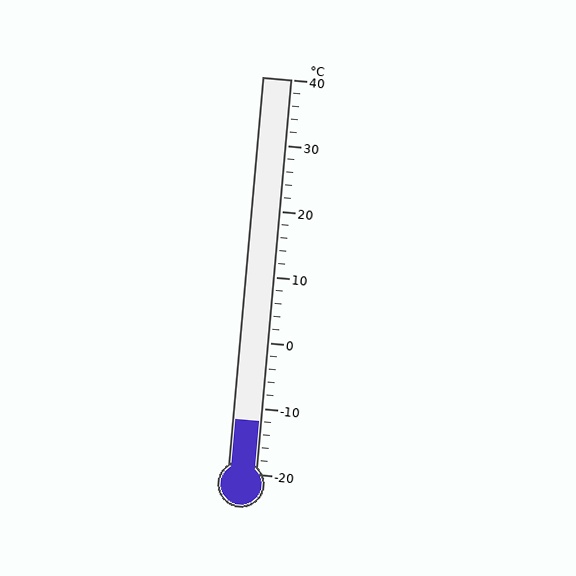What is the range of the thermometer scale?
The thermometer scale ranges from -20°C to 40°C.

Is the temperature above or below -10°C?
The temperature is below -10°C.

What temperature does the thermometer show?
The thermometer shows approximately -12°C.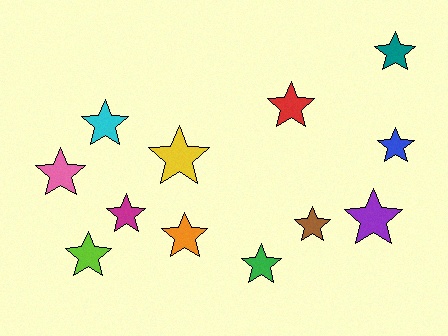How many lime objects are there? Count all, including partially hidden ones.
There is 1 lime object.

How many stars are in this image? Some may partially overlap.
There are 12 stars.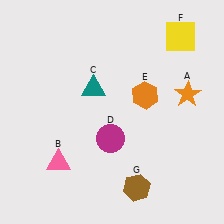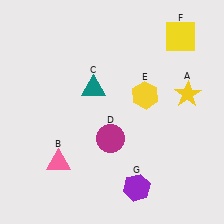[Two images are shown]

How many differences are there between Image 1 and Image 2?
There are 3 differences between the two images.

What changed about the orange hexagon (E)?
In Image 1, E is orange. In Image 2, it changed to yellow.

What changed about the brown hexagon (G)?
In Image 1, G is brown. In Image 2, it changed to purple.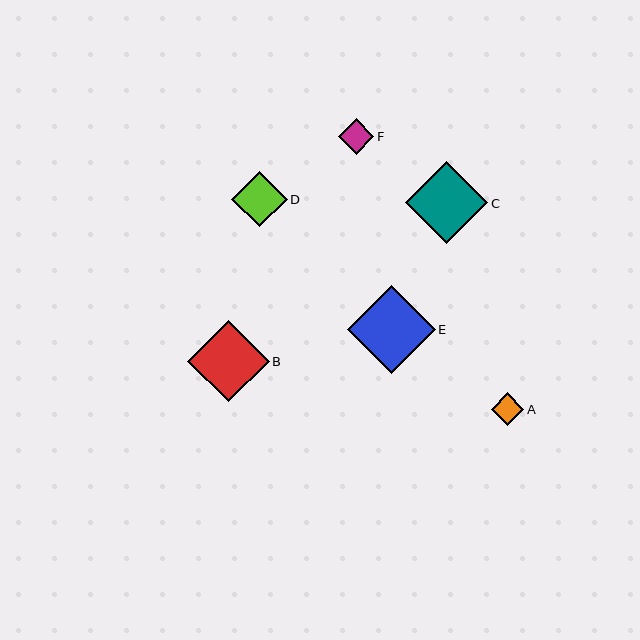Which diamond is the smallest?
Diamond A is the smallest with a size of approximately 33 pixels.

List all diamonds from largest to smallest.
From largest to smallest: E, C, B, D, F, A.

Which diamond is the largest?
Diamond E is the largest with a size of approximately 88 pixels.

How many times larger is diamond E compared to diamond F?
Diamond E is approximately 2.5 times the size of diamond F.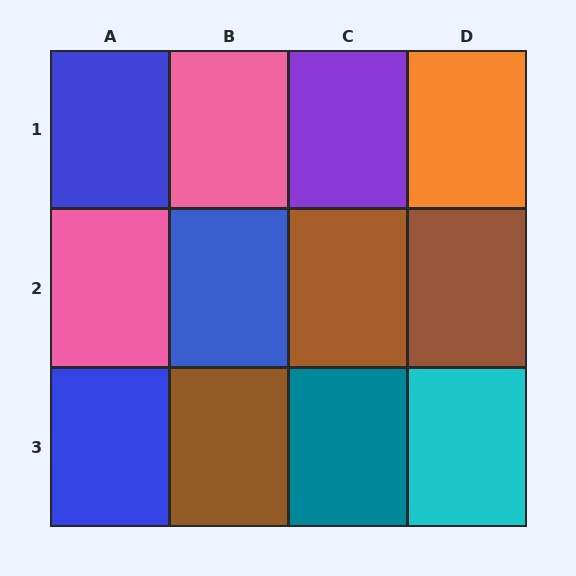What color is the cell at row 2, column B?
Blue.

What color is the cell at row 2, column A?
Pink.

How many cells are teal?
1 cell is teal.